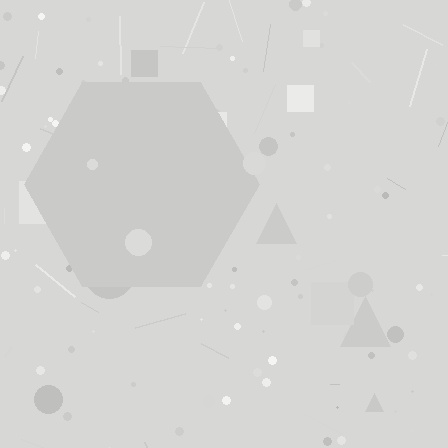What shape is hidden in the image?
A hexagon is hidden in the image.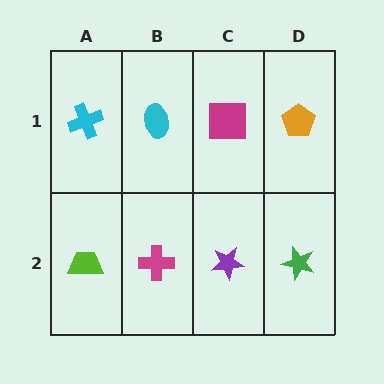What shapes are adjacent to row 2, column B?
A cyan ellipse (row 1, column B), a lime trapezoid (row 2, column A), a purple star (row 2, column C).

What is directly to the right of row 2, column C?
A green star.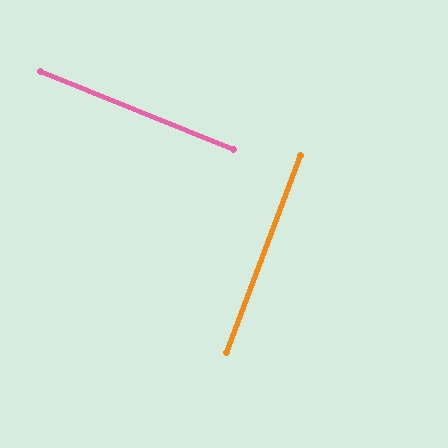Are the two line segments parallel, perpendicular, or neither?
Perpendicular — they meet at approximately 89°.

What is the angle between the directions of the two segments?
Approximately 89 degrees.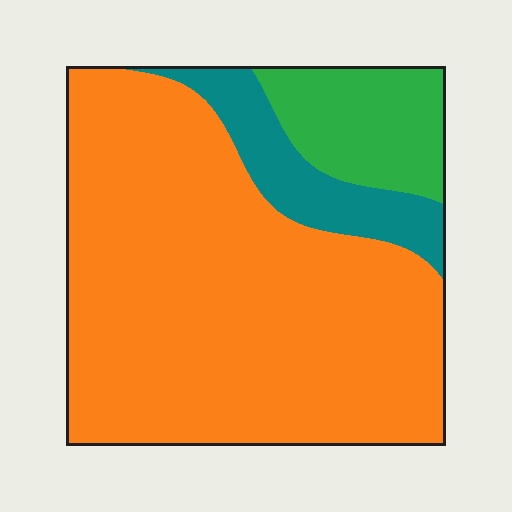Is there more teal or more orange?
Orange.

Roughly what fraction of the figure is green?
Green takes up less than a quarter of the figure.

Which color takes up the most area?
Orange, at roughly 75%.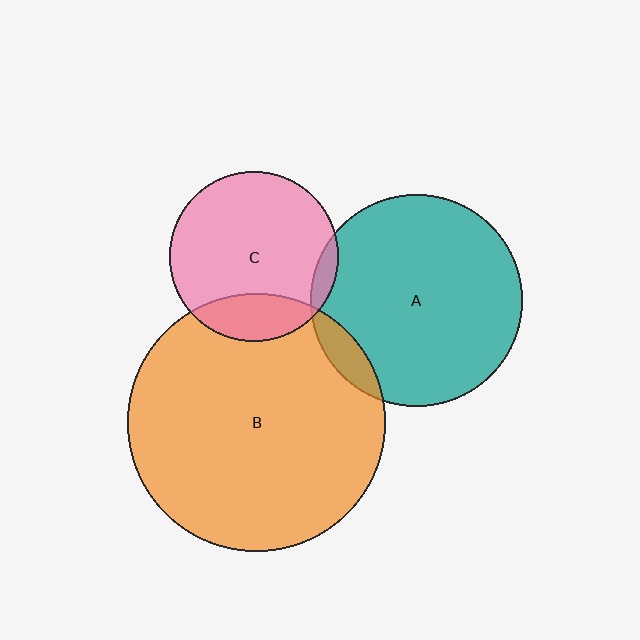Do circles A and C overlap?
Yes.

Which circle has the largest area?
Circle B (orange).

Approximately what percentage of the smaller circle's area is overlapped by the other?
Approximately 5%.